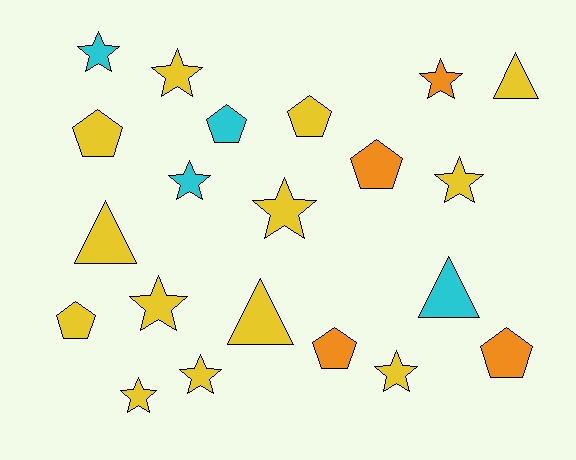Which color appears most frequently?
Yellow, with 13 objects.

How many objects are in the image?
There are 21 objects.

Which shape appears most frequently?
Star, with 10 objects.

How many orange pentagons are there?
There are 3 orange pentagons.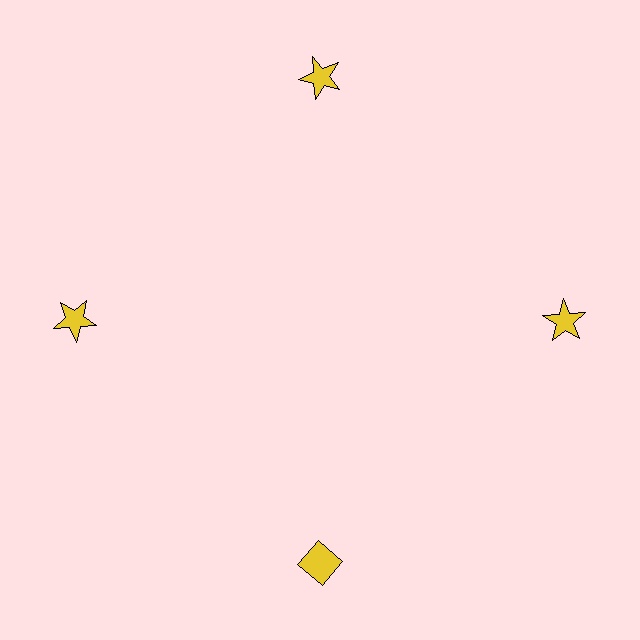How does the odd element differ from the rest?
It has a different shape: diamond instead of star.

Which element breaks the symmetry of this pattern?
The yellow diamond at roughly the 6 o'clock position breaks the symmetry. All other shapes are yellow stars.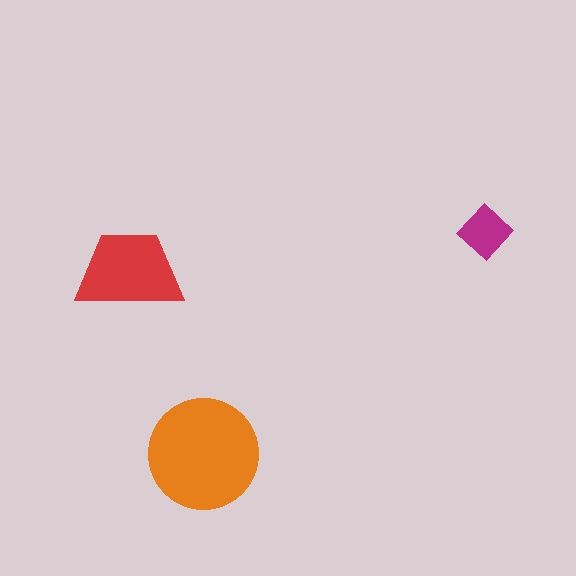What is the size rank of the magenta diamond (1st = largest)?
3rd.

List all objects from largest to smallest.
The orange circle, the red trapezoid, the magenta diamond.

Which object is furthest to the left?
The red trapezoid is leftmost.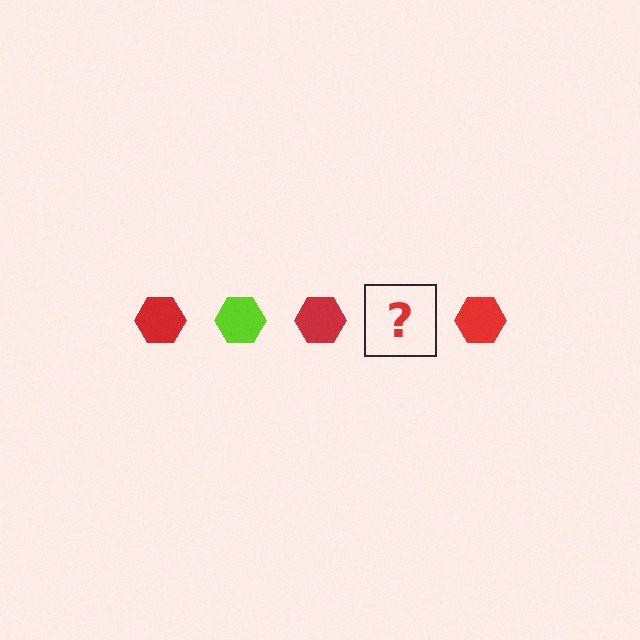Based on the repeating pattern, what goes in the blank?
The blank should be a lime hexagon.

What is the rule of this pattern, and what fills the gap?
The rule is that the pattern cycles through red, lime hexagons. The gap should be filled with a lime hexagon.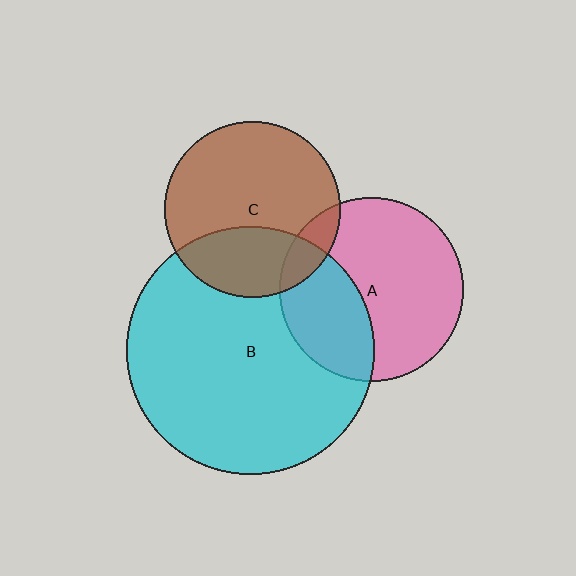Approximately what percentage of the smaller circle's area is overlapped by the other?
Approximately 10%.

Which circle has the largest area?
Circle B (cyan).